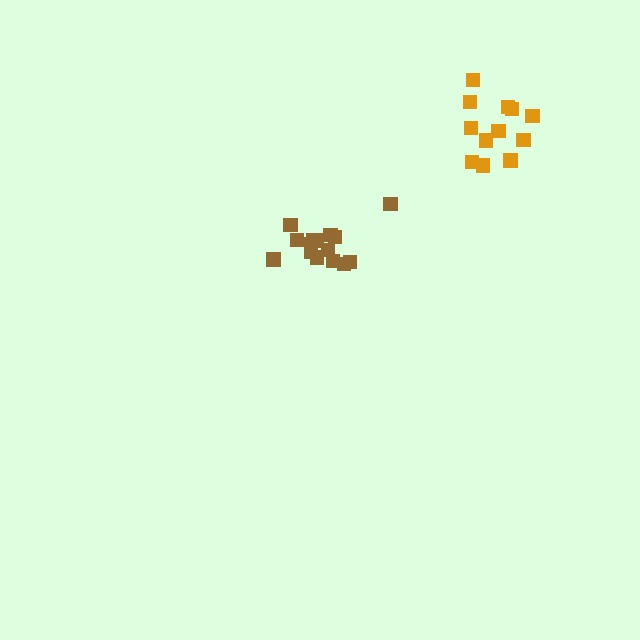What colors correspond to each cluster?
The clusters are colored: brown, orange.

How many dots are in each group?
Group 1: 15 dots, Group 2: 12 dots (27 total).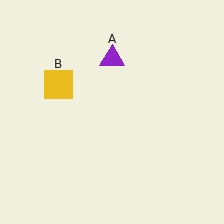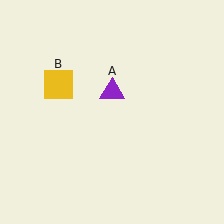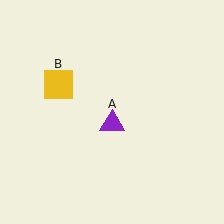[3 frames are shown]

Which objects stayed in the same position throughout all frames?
Yellow square (object B) remained stationary.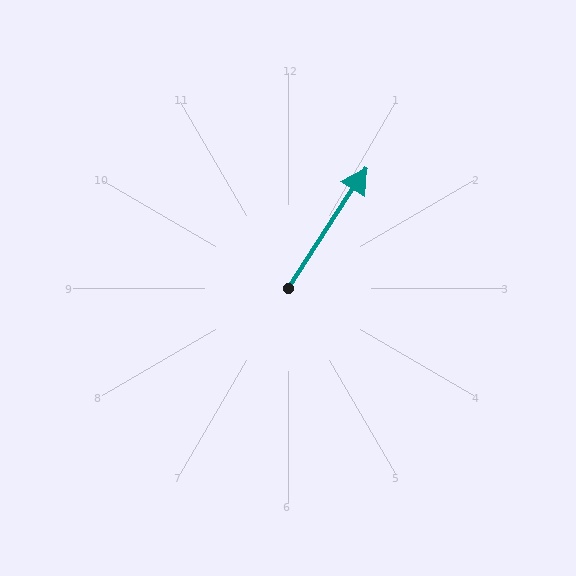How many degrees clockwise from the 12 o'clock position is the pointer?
Approximately 33 degrees.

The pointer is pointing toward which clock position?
Roughly 1 o'clock.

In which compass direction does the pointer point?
Northeast.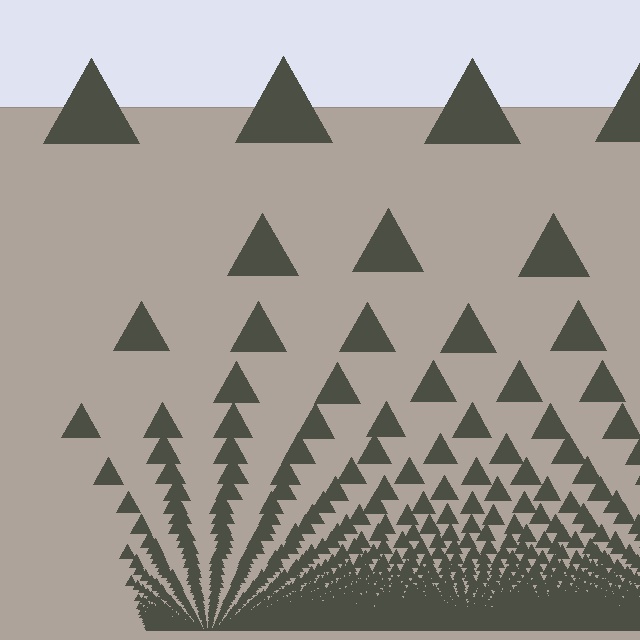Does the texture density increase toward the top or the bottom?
Density increases toward the bottom.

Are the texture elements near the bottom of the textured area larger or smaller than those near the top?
Smaller. The gradient is inverted — elements near the bottom are smaller and denser.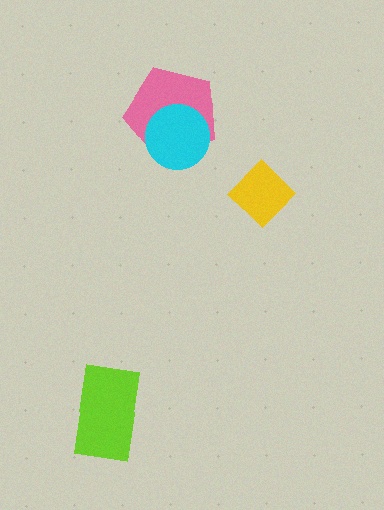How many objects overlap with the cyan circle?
1 object overlaps with the cyan circle.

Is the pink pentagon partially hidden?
Yes, it is partially covered by another shape.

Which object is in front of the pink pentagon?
The cyan circle is in front of the pink pentagon.